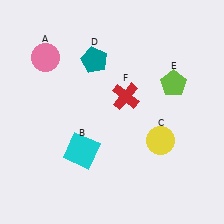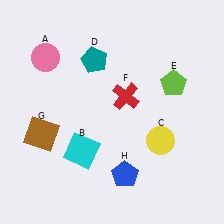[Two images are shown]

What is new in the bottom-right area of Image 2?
A blue pentagon (H) was added in the bottom-right area of Image 2.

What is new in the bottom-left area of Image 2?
A brown square (G) was added in the bottom-left area of Image 2.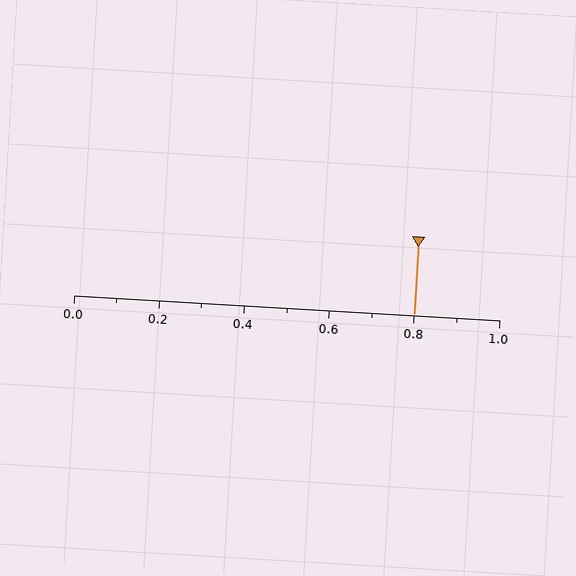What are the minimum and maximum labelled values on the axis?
The axis runs from 0.0 to 1.0.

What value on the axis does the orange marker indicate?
The marker indicates approximately 0.8.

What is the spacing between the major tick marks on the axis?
The major ticks are spaced 0.2 apart.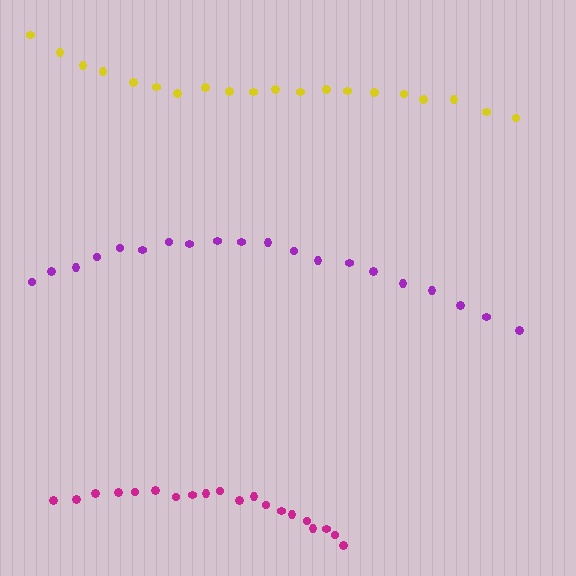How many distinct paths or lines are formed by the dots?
There are 3 distinct paths.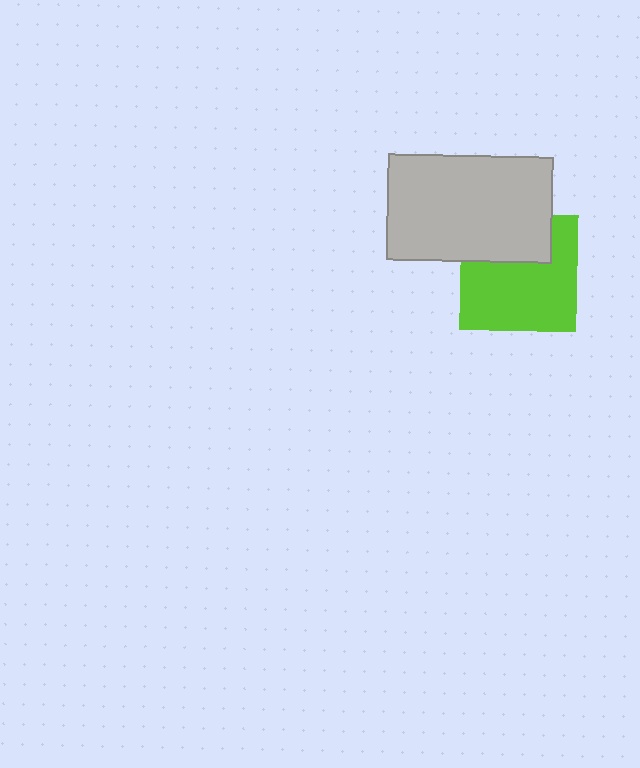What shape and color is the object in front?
The object in front is a light gray rectangle.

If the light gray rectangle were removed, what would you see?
You would see the complete lime square.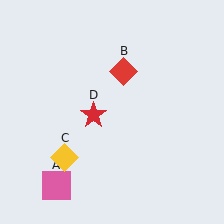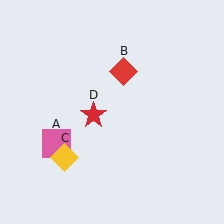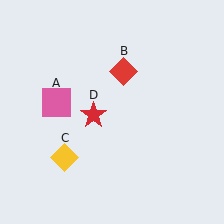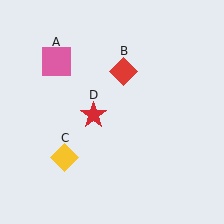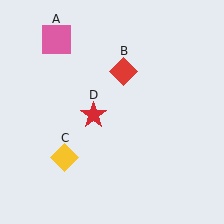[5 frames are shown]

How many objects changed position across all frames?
1 object changed position: pink square (object A).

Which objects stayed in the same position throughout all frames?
Red diamond (object B) and yellow diamond (object C) and red star (object D) remained stationary.